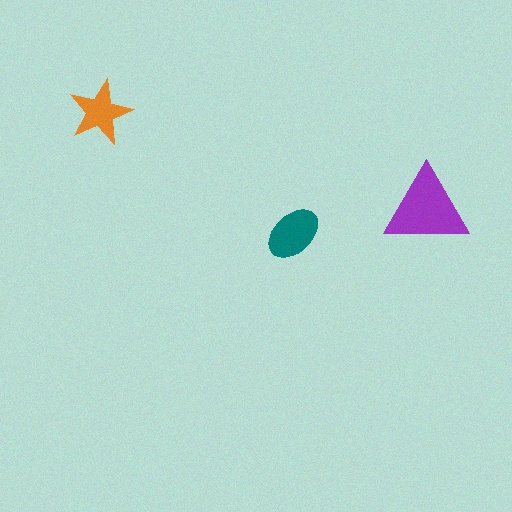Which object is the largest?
The purple triangle.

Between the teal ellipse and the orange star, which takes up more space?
The teal ellipse.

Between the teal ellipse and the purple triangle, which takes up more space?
The purple triangle.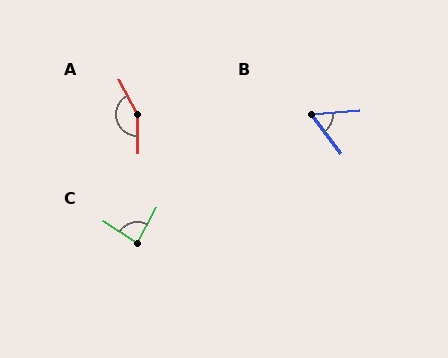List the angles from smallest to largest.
B (57°), C (85°), A (153°).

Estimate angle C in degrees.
Approximately 85 degrees.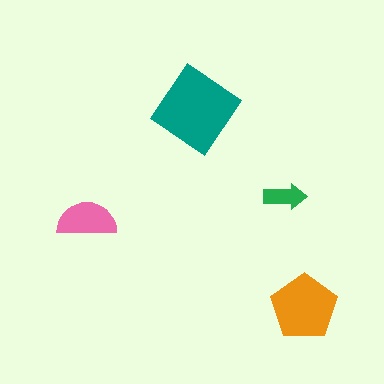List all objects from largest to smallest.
The teal diamond, the orange pentagon, the pink semicircle, the green arrow.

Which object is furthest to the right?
The orange pentagon is rightmost.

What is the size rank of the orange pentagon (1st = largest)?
2nd.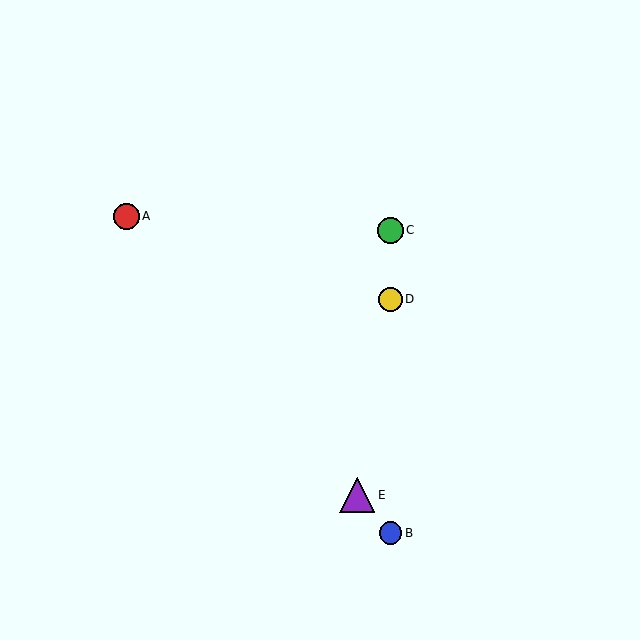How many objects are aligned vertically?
3 objects (B, C, D) are aligned vertically.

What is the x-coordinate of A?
Object A is at x≈126.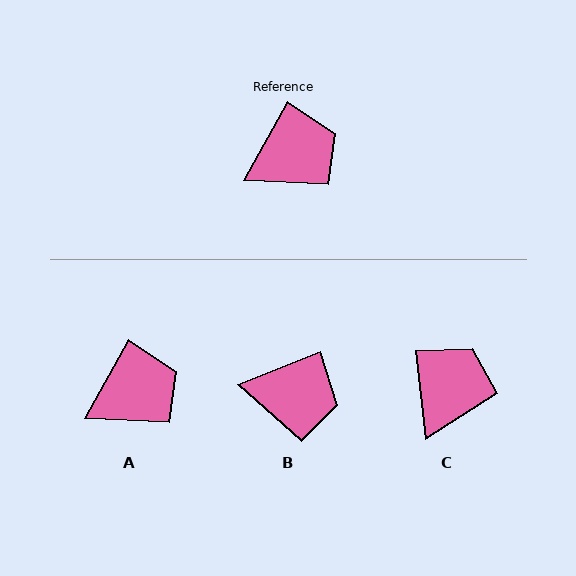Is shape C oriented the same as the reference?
No, it is off by about 36 degrees.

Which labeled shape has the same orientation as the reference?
A.